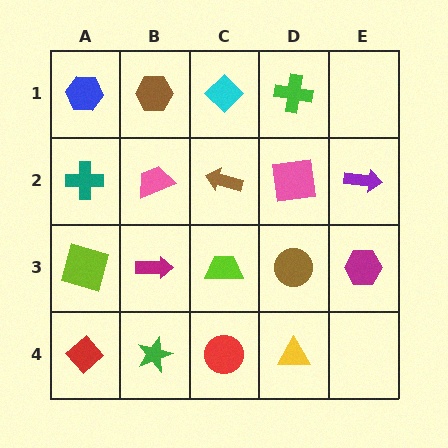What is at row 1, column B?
A brown hexagon.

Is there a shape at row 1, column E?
No, that cell is empty.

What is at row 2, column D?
A pink square.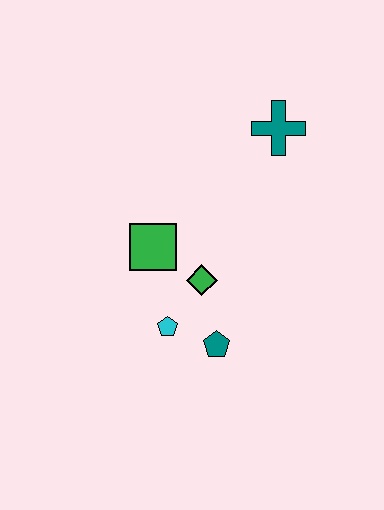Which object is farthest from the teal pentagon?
The teal cross is farthest from the teal pentagon.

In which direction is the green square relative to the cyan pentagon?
The green square is above the cyan pentagon.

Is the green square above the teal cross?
No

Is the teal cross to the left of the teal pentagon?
No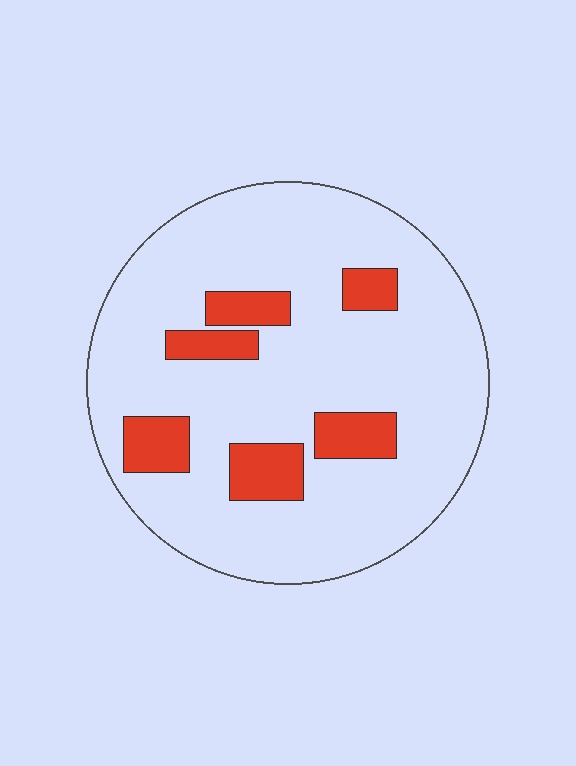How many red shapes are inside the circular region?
6.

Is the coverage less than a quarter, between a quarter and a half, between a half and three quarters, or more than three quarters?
Less than a quarter.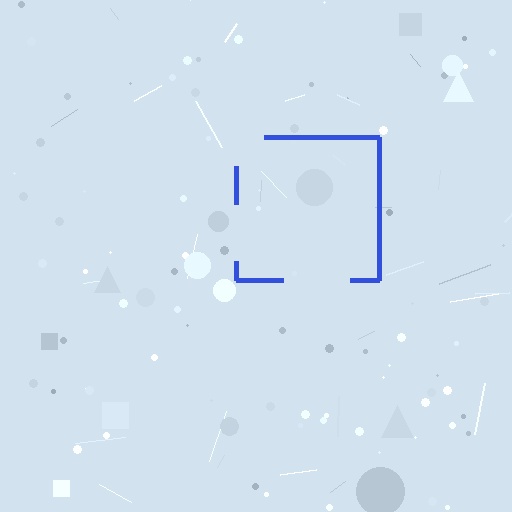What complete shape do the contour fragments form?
The contour fragments form a square.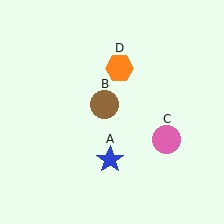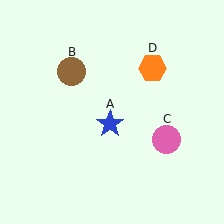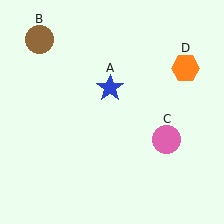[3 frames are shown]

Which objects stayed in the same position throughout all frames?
Pink circle (object C) remained stationary.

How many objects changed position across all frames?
3 objects changed position: blue star (object A), brown circle (object B), orange hexagon (object D).